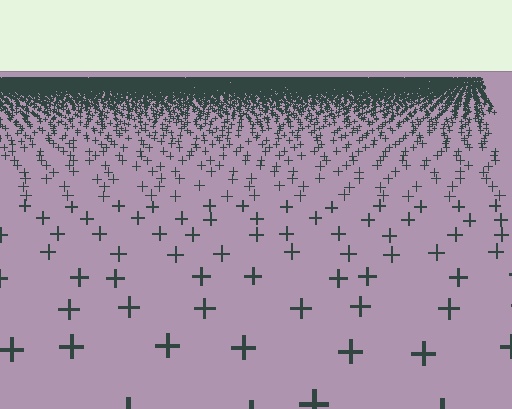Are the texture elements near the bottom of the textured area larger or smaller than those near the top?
Larger. Near the bottom, elements are closer to the viewer and appear at a bigger on-screen size.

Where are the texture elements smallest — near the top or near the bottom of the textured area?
Near the top.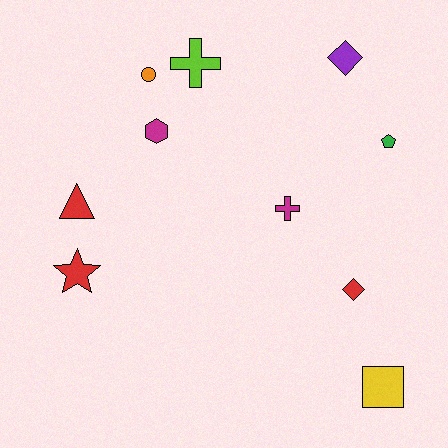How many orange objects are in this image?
There is 1 orange object.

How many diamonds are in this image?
There are 2 diamonds.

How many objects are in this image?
There are 10 objects.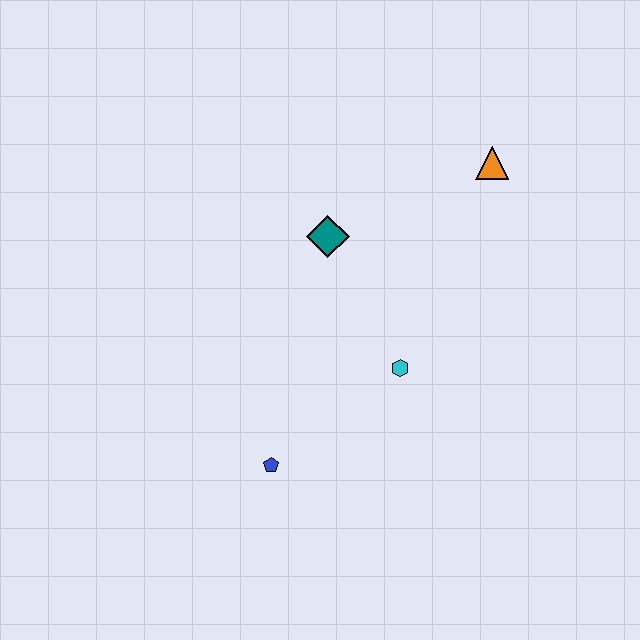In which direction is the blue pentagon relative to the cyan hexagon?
The blue pentagon is to the left of the cyan hexagon.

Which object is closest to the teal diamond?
The cyan hexagon is closest to the teal diamond.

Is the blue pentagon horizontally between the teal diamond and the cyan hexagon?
No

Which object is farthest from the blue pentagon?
The orange triangle is farthest from the blue pentagon.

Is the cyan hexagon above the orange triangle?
No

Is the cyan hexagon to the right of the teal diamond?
Yes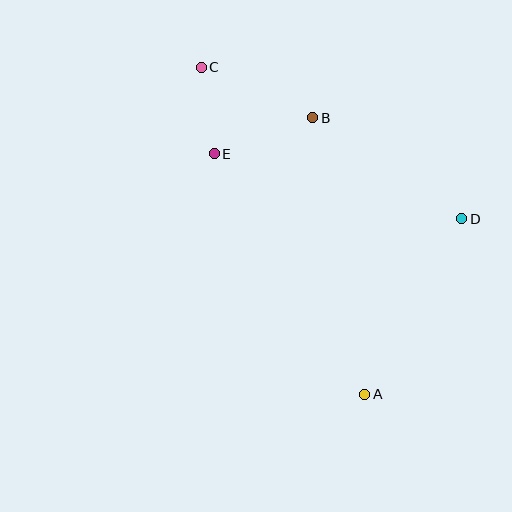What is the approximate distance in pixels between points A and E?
The distance between A and E is approximately 284 pixels.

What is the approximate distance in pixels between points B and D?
The distance between B and D is approximately 180 pixels.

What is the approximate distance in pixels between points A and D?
The distance between A and D is approximately 200 pixels.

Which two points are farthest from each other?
Points A and C are farthest from each other.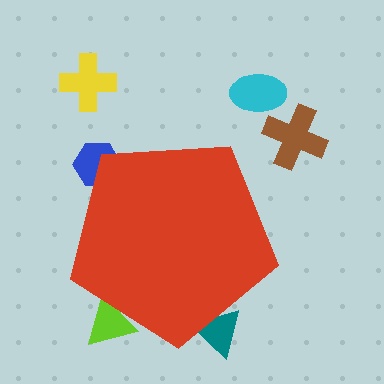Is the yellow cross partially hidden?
No, the yellow cross is fully visible.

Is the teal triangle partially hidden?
Yes, the teal triangle is partially hidden behind the red pentagon.